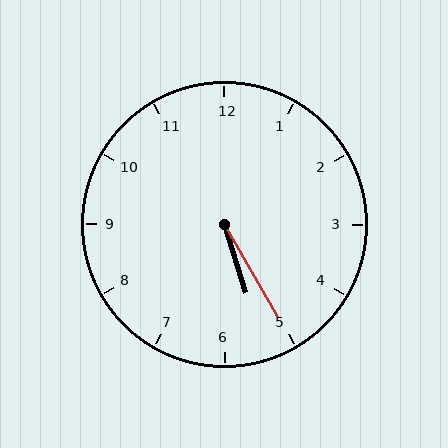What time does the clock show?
5:25.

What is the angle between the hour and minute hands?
Approximately 12 degrees.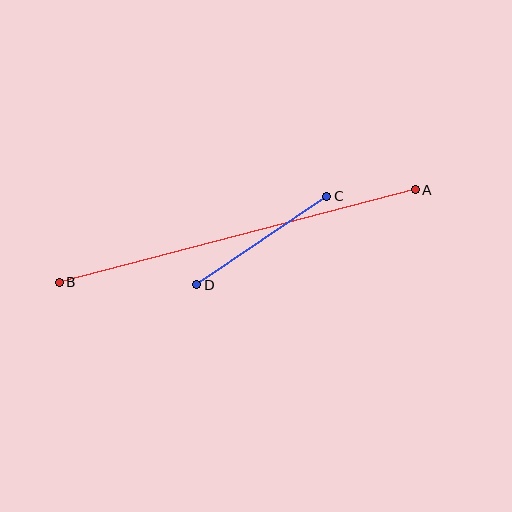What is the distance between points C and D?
The distance is approximately 158 pixels.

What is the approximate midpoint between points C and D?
The midpoint is at approximately (262, 241) pixels.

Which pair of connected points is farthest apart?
Points A and B are farthest apart.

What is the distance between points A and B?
The distance is approximately 368 pixels.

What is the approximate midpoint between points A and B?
The midpoint is at approximately (237, 236) pixels.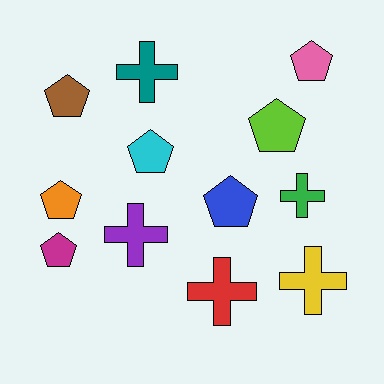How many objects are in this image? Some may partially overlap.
There are 12 objects.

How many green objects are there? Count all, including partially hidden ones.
There is 1 green object.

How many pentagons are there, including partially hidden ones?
There are 7 pentagons.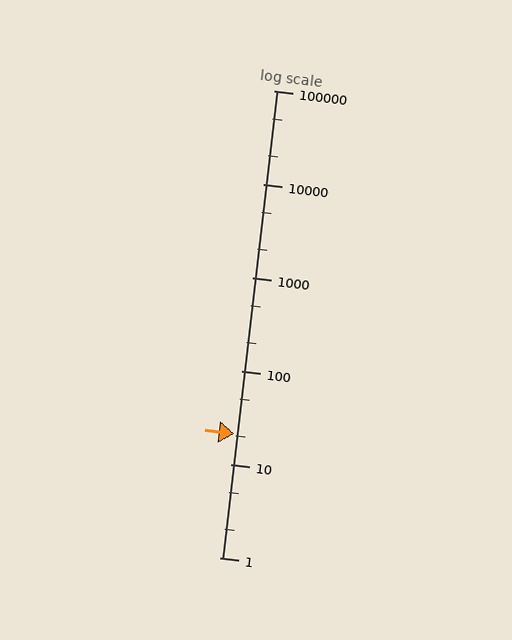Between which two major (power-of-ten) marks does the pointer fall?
The pointer is between 10 and 100.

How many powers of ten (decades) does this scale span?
The scale spans 5 decades, from 1 to 100000.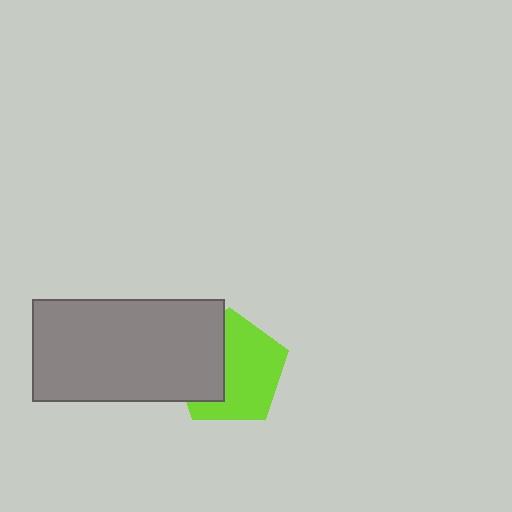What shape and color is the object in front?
The object in front is a gray rectangle.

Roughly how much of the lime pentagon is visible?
About half of it is visible (roughly 61%).